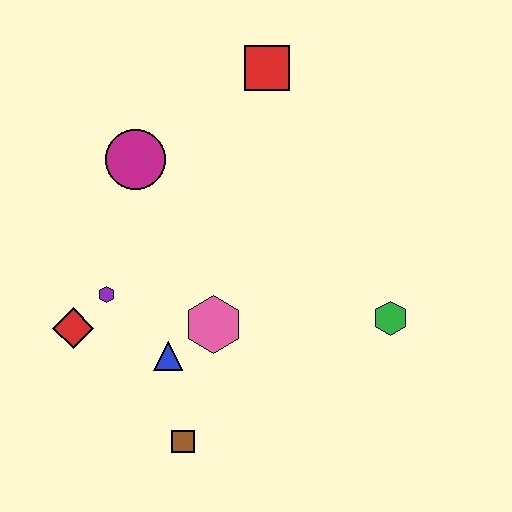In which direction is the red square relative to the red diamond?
The red square is above the red diamond.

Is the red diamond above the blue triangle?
Yes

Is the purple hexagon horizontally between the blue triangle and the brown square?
No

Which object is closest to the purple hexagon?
The red diamond is closest to the purple hexagon.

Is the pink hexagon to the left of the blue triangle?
No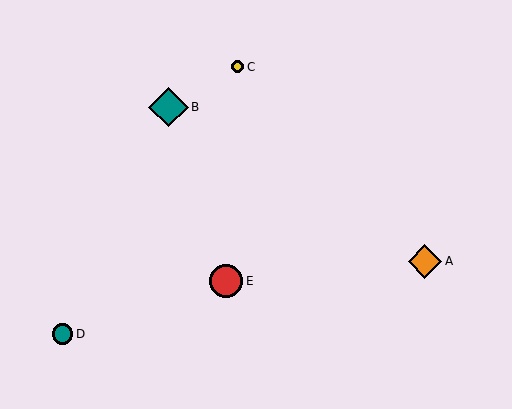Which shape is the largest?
The teal diamond (labeled B) is the largest.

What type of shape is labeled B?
Shape B is a teal diamond.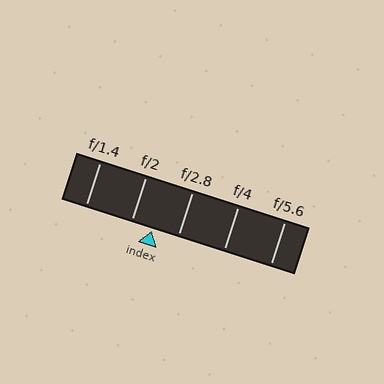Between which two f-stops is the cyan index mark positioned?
The index mark is between f/2 and f/2.8.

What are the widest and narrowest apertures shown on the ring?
The widest aperture shown is f/1.4 and the narrowest is f/5.6.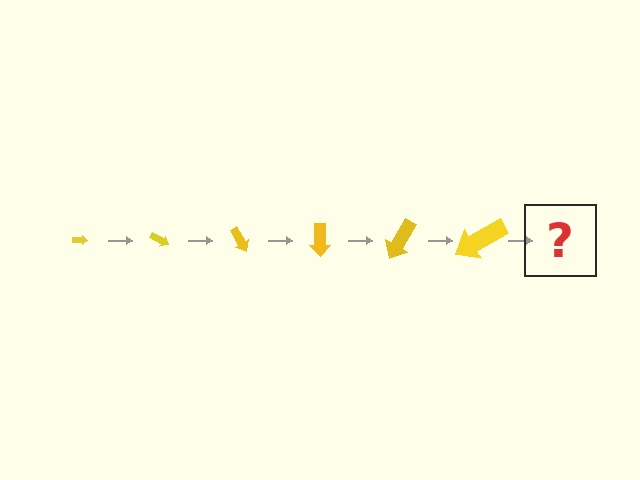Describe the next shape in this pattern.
It should be an arrow, larger than the previous one and rotated 180 degrees from the start.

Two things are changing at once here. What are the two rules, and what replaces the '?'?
The two rules are that the arrow grows larger each step and it rotates 30 degrees each step. The '?' should be an arrow, larger than the previous one and rotated 180 degrees from the start.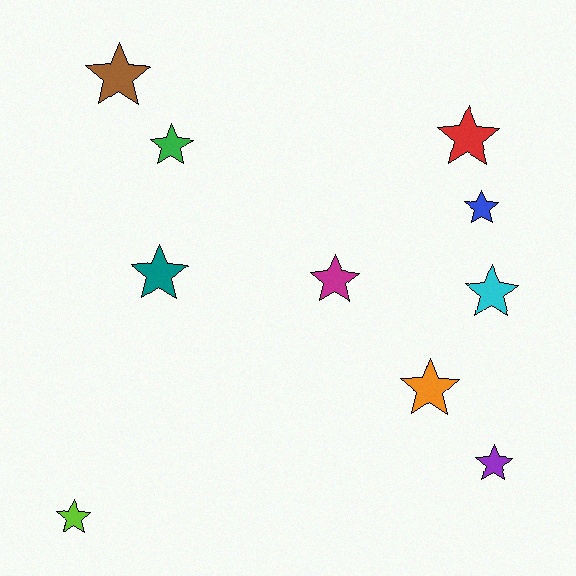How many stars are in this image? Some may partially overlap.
There are 10 stars.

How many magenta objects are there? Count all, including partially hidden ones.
There is 1 magenta object.